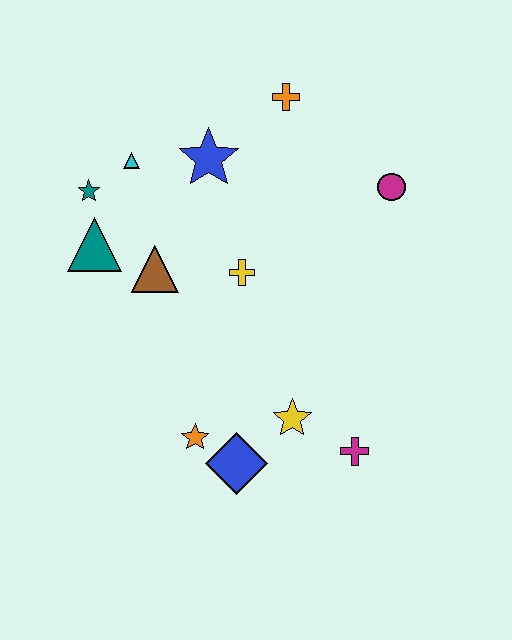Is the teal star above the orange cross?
No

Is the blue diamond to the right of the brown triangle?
Yes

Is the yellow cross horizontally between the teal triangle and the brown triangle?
No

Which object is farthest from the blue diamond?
The orange cross is farthest from the blue diamond.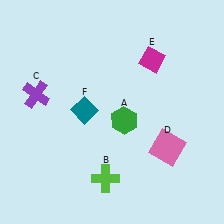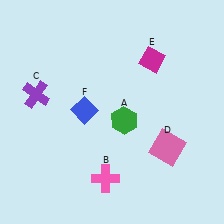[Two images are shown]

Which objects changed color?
B changed from lime to pink. F changed from teal to blue.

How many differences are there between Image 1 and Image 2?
There are 2 differences between the two images.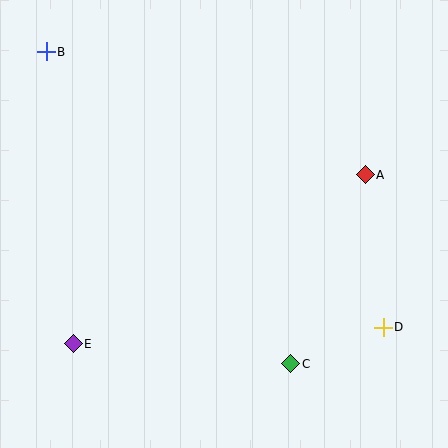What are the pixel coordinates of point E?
Point E is at (73, 344).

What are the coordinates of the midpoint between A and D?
The midpoint between A and D is at (374, 251).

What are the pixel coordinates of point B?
Point B is at (46, 52).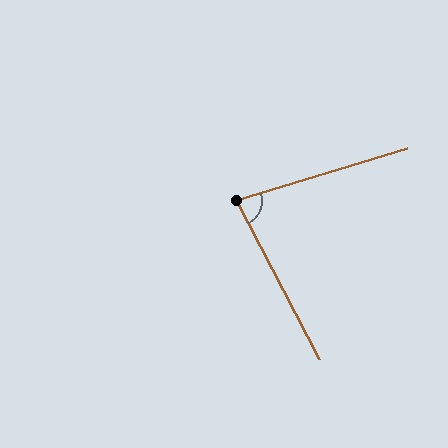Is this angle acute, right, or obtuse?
It is acute.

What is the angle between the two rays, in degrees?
Approximately 79 degrees.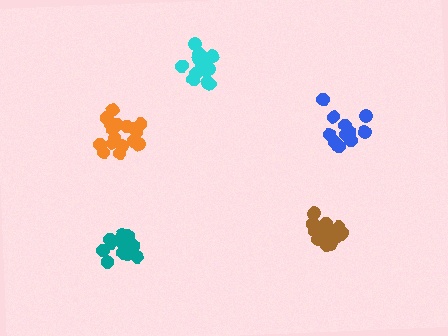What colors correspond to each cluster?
The clusters are colored: brown, cyan, orange, teal, blue.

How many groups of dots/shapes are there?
There are 5 groups.